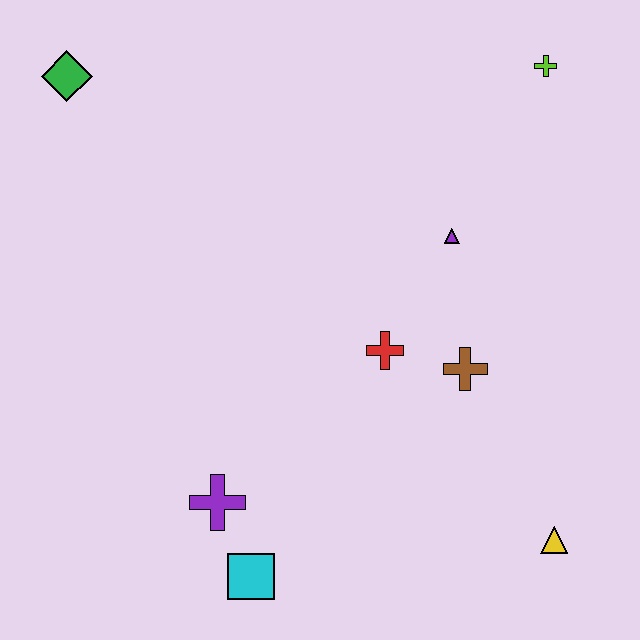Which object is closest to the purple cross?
The cyan square is closest to the purple cross.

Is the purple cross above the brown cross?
No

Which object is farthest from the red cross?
The green diamond is farthest from the red cross.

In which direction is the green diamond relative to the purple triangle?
The green diamond is to the left of the purple triangle.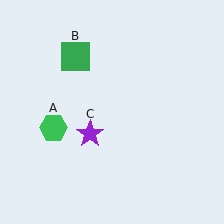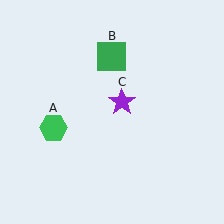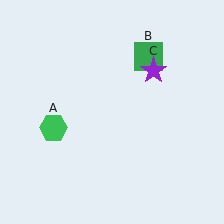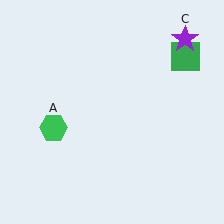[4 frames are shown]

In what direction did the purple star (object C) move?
The purple star (object C) moved up and to the right.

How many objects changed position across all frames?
2 objects changed position: green square (object B), purple star (object C).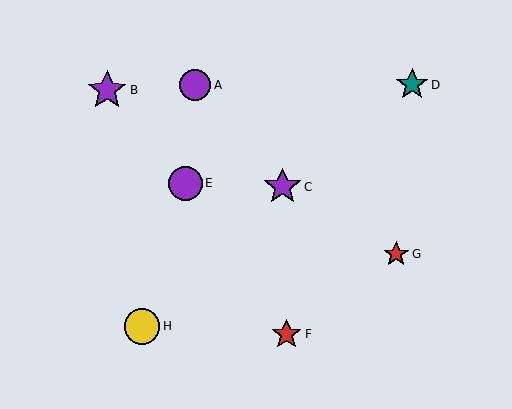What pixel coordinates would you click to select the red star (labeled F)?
Click at (287, 334) to select the red star F.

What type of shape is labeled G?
Shape G is a red star.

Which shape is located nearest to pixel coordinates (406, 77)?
The teal star (labeled D) at (412, 85) is nearest to that location.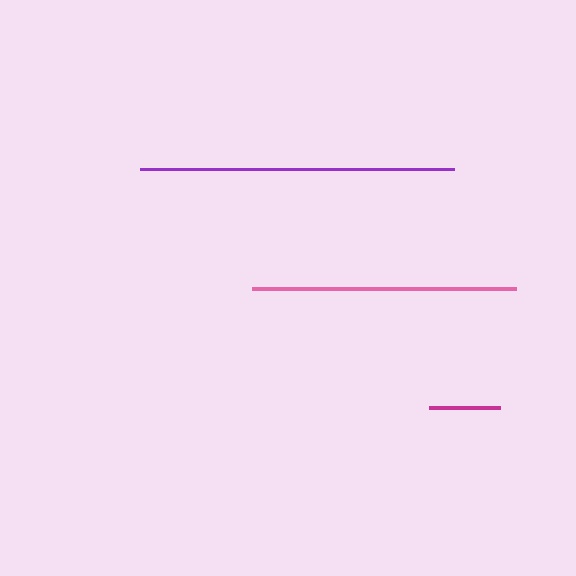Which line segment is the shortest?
The magenta line is the shortest at approximately 71 pixels.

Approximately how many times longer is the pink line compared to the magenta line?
The pink line is approximately 3.7 times the length of the magenta line.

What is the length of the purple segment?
The purple segment is approximately 314 pixels long.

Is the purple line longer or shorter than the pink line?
The purple line is longer than the pink line.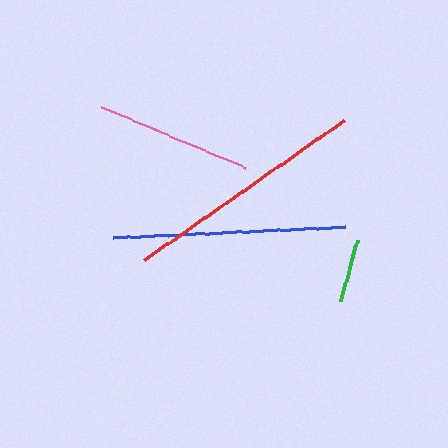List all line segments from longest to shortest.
From longest to shortest: red, blue, pink, green.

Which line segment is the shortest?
The green line is the shortest at approximately 63 pixels.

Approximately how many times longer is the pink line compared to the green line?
The pink line is approximately 2.5 times the length of the green line.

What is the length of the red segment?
The red segment is approximately 244 pixels long.